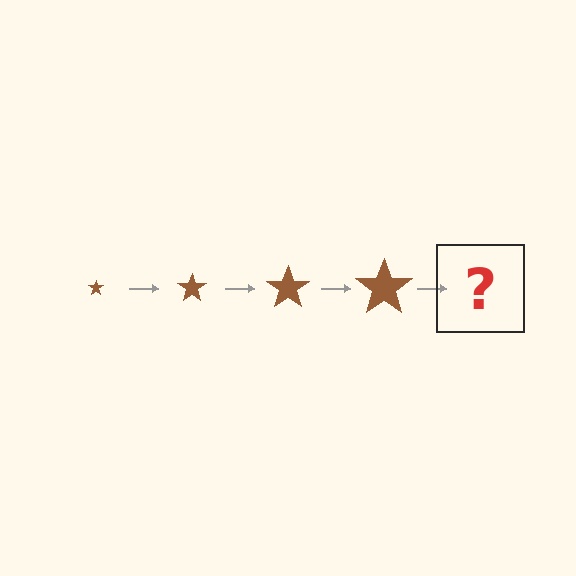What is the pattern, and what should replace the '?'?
The pattern is that the star gets progressively larger each step. The '?' should be a brown star, larger than the previous one.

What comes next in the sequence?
The next element should be a brown star, larger than the previous one.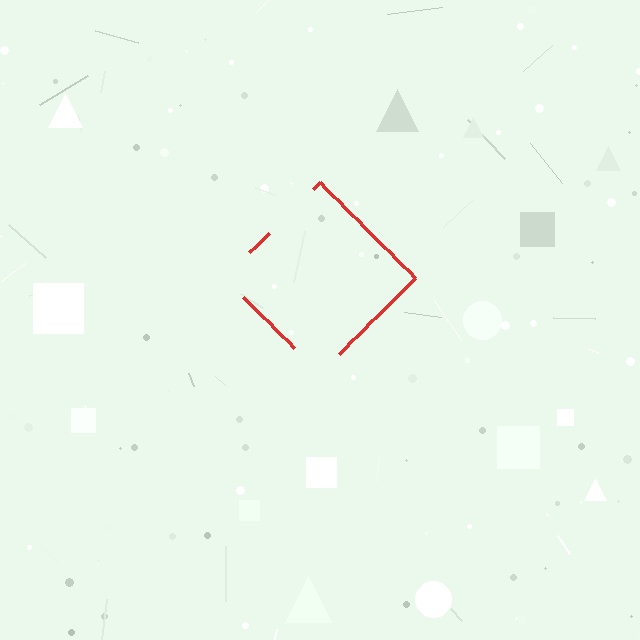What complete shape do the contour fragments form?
The contour fragments form a diamond.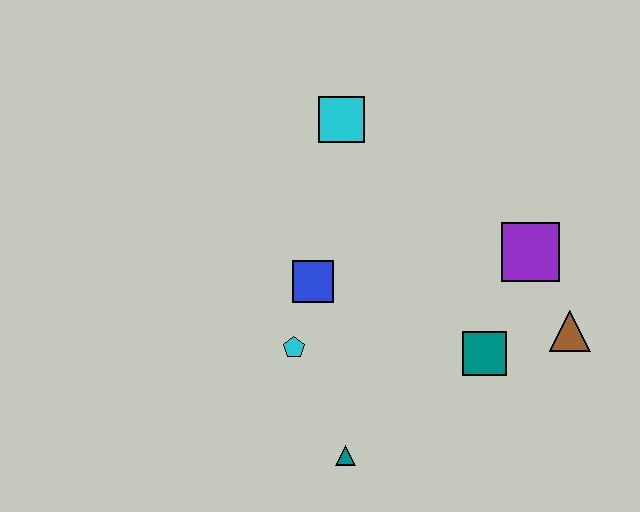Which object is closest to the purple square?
The brown triangle is closest to the purple square.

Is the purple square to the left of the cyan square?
No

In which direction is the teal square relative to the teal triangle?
The teal square is to the right of the teal triangle.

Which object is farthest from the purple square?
The teal triangle is farthest from the purple square.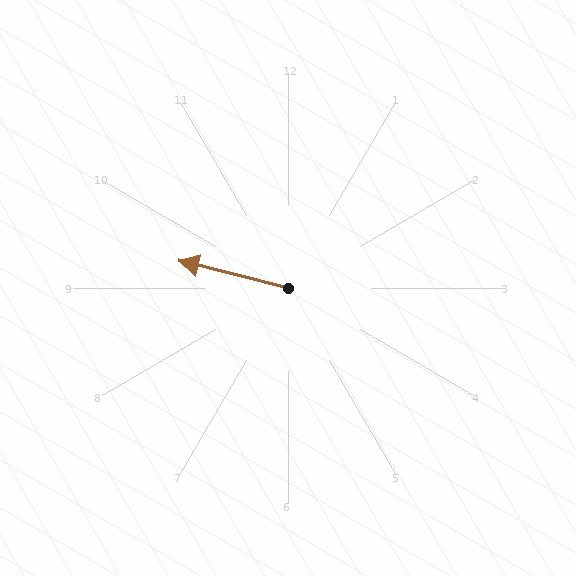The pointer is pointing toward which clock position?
Roughly 9 o'clock.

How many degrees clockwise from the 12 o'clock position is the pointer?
Approximately 284 degrees.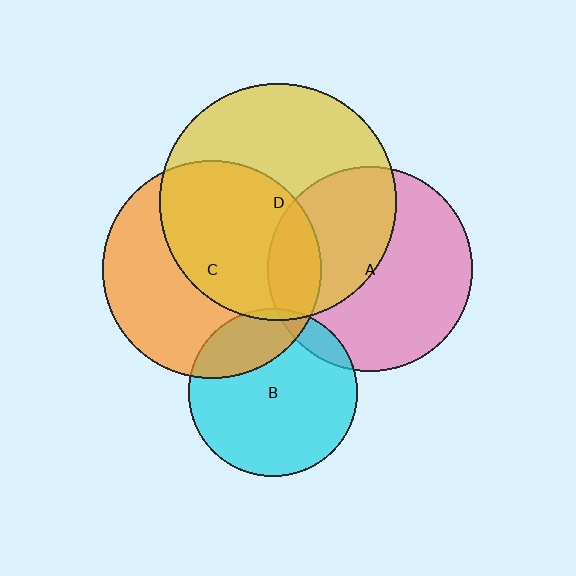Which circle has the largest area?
Circle D (yellow).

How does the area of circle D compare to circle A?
Approximately 1.3 times.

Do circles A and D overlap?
Yes.